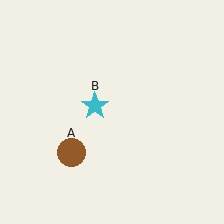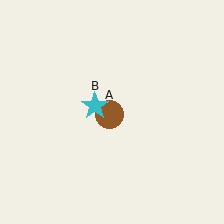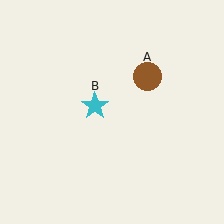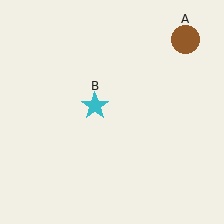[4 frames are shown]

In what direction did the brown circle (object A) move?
The brown circle (object A) moved up and to the right.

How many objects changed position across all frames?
1 object changed position: brown circle (object A).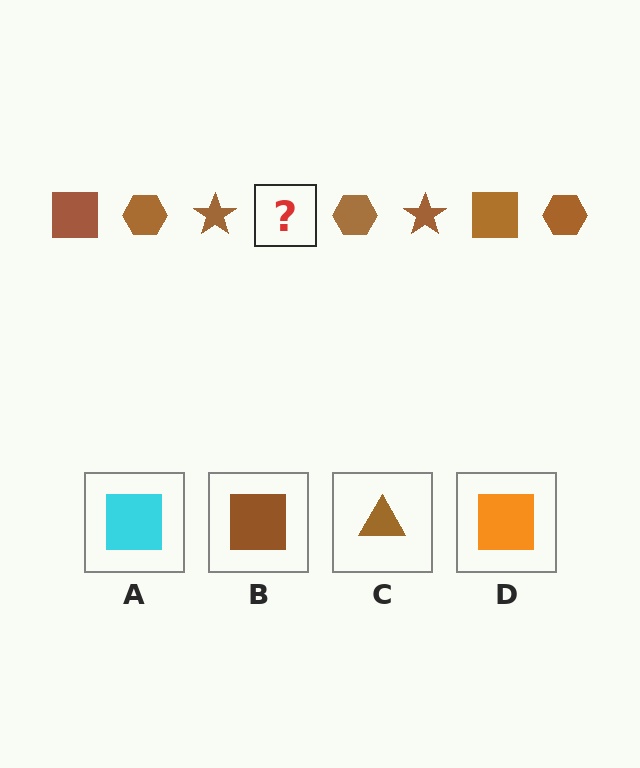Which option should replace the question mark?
Option B.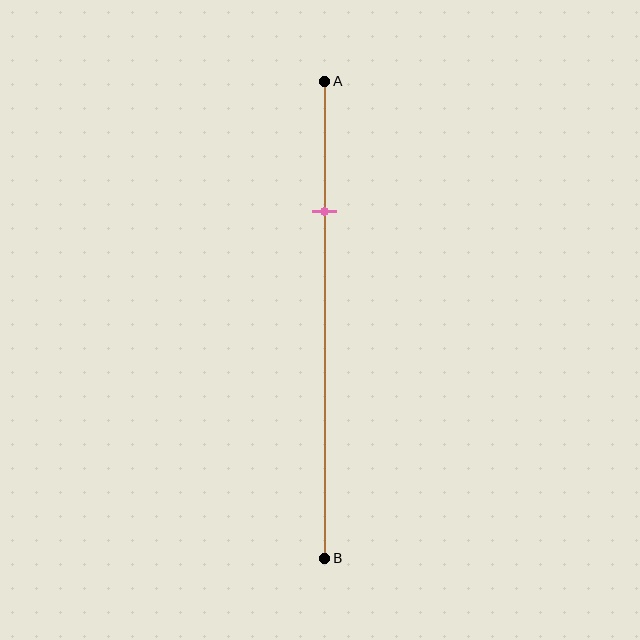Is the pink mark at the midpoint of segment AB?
No, the mark is at about 25% from A, not at the 50% midpoint.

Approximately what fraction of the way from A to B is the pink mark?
The pink mark is approximately 25% of the way from A to B.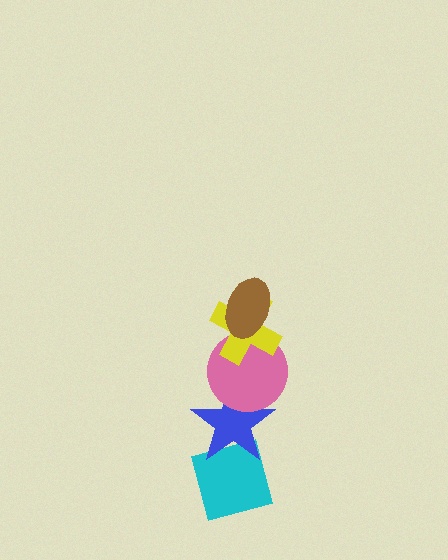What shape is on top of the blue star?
The pink circle is on top of the blue star.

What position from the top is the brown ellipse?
The brown ellipse is 1st from the top.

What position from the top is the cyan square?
The cyan square is 5th from the top.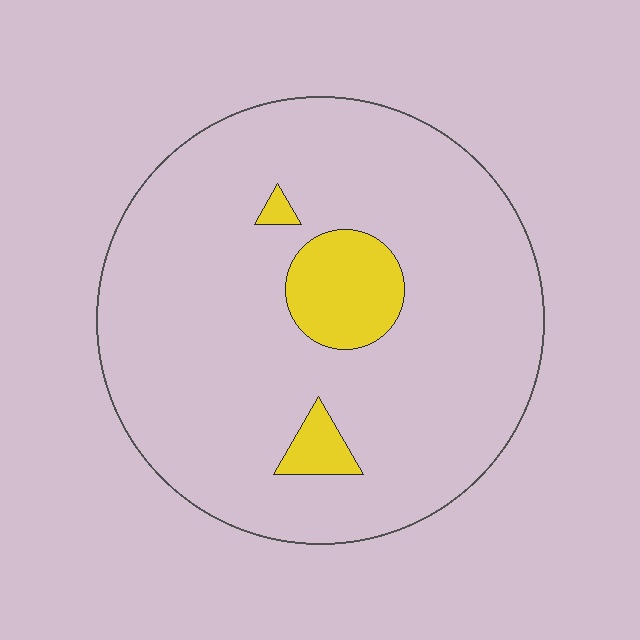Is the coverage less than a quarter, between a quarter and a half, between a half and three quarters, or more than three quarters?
Less than a quarter.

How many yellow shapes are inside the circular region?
3.